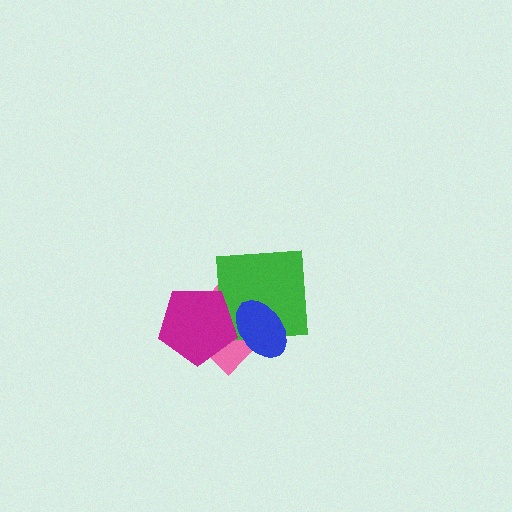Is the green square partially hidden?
Yes, it is partially covered by another shape.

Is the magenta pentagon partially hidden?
No, no other shape covers it.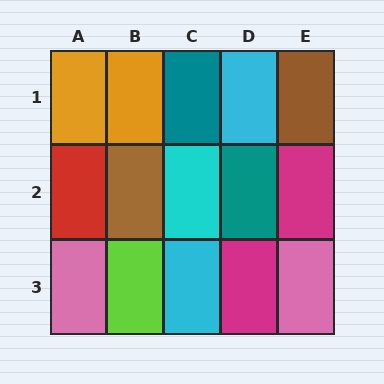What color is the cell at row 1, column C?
Teal.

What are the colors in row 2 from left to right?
Red, brown, cyan, teal, magenta.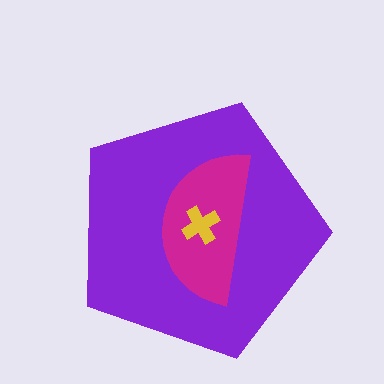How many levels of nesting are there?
3.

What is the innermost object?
The yellow cross.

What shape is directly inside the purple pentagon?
The magenta semicircle.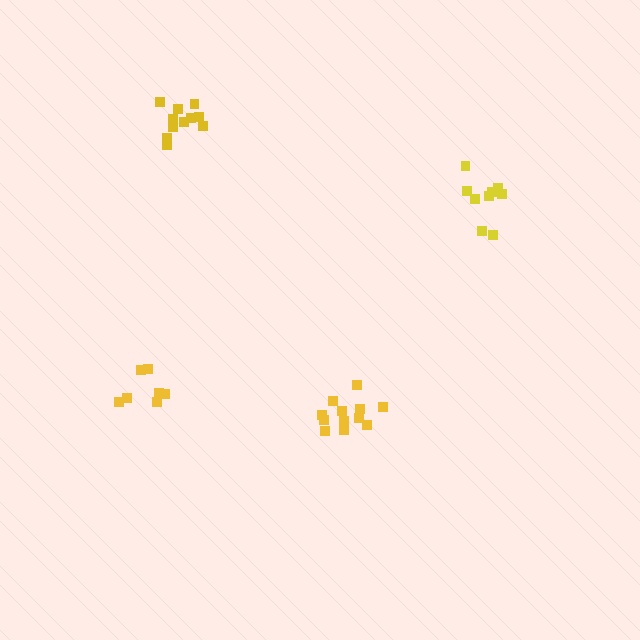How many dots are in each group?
Group 1: 12 dots, Group 2: 11 dots, Group 3: 9 dots, Group 4: 7 dots (39 total).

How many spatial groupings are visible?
There are 4 spatial groupings.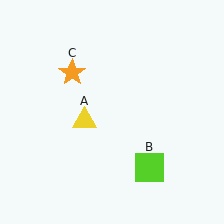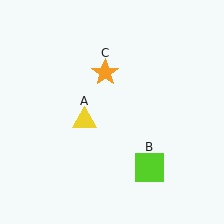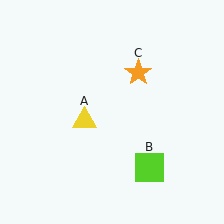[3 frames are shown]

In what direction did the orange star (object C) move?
The orange star (object C) moved right.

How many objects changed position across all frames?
1 object changed position: orange star (object C).